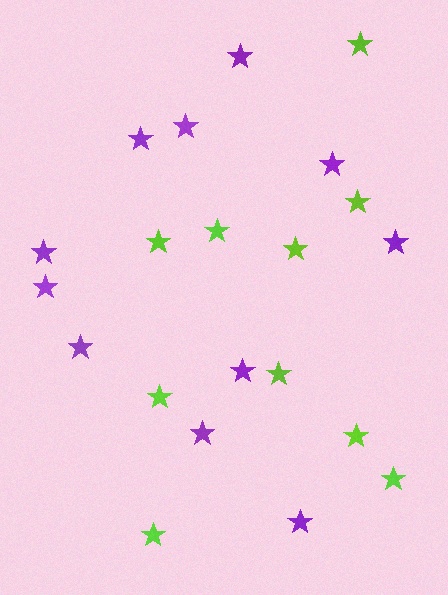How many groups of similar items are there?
There are 2 groups: one group of lime stars (10) and one group of purple stars (11).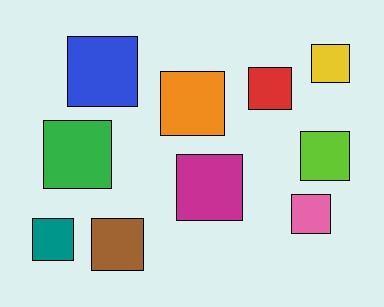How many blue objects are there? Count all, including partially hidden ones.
There is 1 blue object.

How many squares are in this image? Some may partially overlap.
There are 10 squares.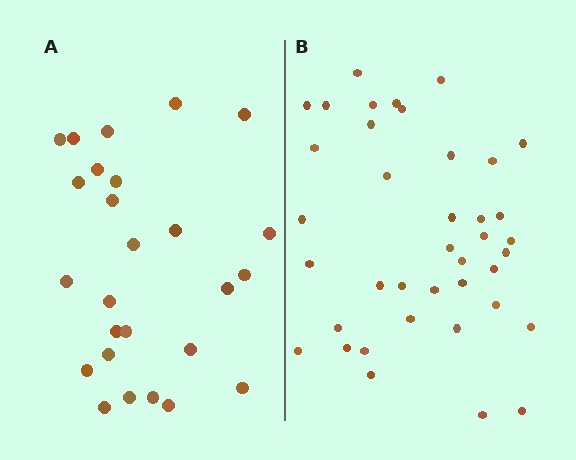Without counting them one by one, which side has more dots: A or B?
Region B (the right region) has more dots.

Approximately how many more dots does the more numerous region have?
Region B has approximately 15 more dots than region A.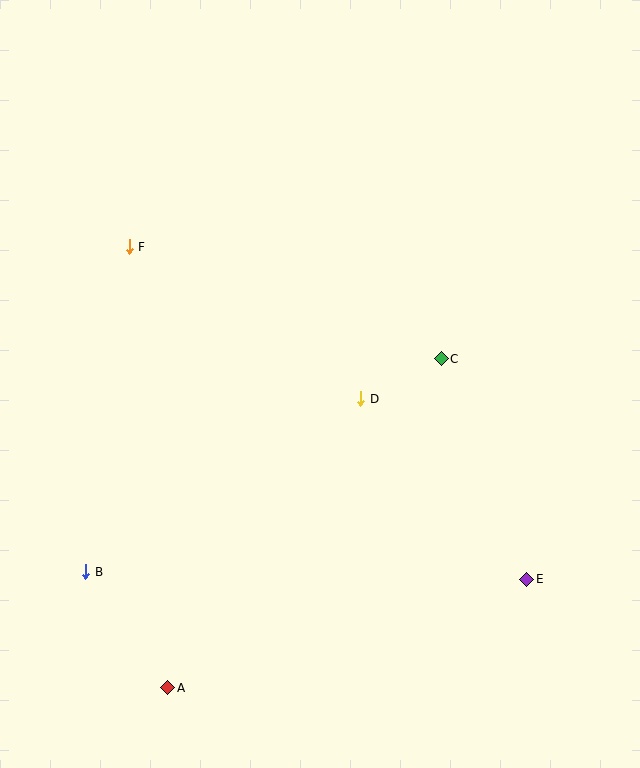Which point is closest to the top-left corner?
Point F is closest to the top-left corner.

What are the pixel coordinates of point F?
Point F is at (129, 247).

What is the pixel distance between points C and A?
The distance between C and A is 428 pixels.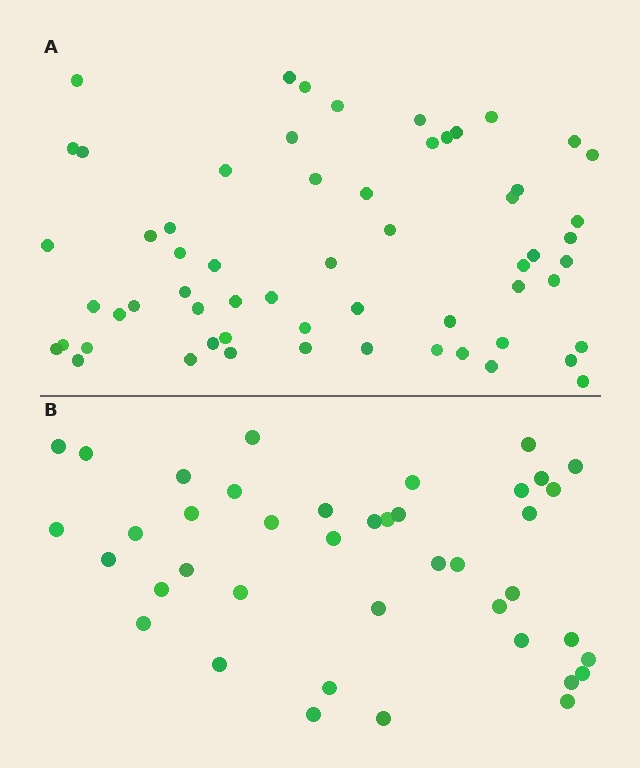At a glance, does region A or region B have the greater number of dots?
Region A (the top region) has more dots.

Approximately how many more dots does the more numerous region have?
Region A has approximately 20 more dots than region B.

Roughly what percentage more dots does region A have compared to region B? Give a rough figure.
About 45% more.